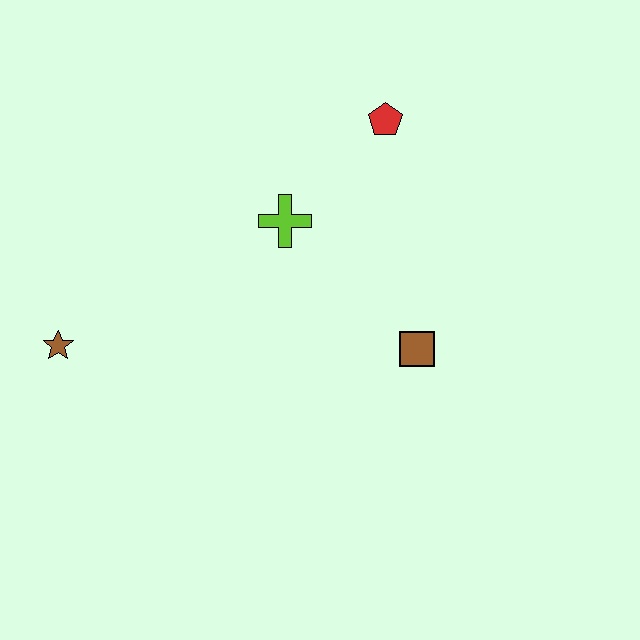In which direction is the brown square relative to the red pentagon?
The brown square is below the red pentagon.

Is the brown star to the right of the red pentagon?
No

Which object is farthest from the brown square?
The brown star is farthest from the brown square.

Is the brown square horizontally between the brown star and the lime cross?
No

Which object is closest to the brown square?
The lime cross is closest to the brown square.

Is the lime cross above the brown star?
Yes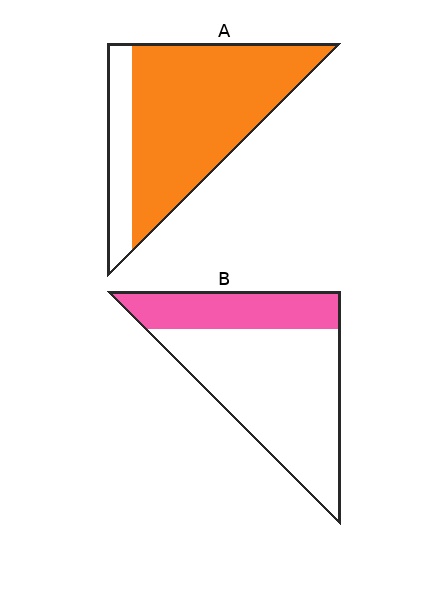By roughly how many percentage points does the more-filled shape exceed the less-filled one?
By roughly 50 percentage points (A over B).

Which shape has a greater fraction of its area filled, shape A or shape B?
Shape A.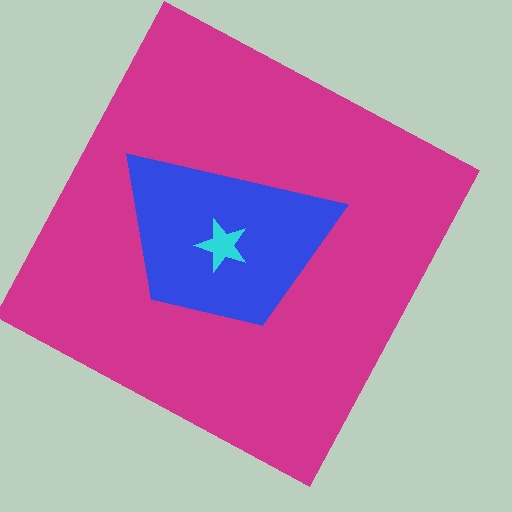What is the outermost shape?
The magenta square.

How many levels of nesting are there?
3.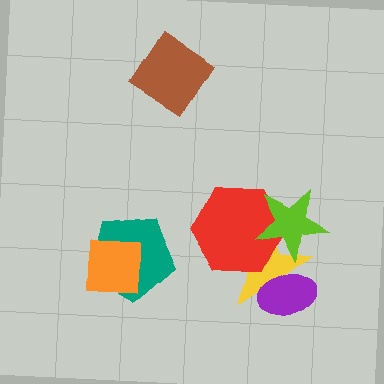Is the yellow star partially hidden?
Yes, it is partially covered by another shape.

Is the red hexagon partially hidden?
Yes, it is partially covered by another shape.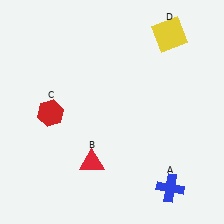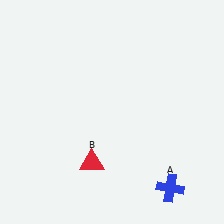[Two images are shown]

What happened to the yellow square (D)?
The yellow square (D) was removed in Image 2. It was in the top-right area of Image 1.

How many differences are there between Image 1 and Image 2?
There are 2 differences between the two images.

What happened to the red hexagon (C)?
The red hexagon (C) was removed in Image 2. It was in the bottom-left area of Image 1.